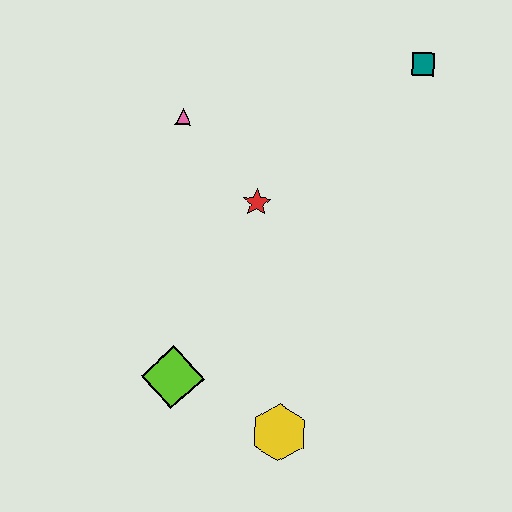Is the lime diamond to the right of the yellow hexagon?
No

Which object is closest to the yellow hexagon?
The lime diamond is closest to the yellow hexagon.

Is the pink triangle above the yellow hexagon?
Yes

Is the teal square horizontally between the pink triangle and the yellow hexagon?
No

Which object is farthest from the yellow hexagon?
The teal square is farthest from the yellow hexagon.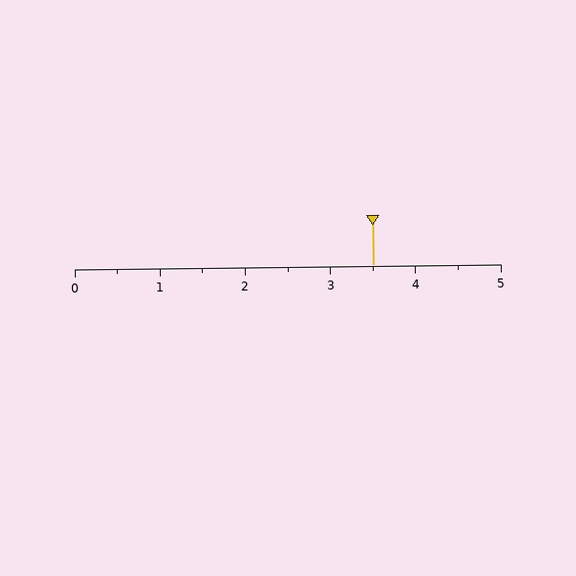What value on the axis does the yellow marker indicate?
The marker indicates approximately 3.5.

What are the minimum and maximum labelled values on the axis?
The axis runs from 0 to 5.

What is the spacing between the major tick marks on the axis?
The major ticks are spaced 1 apart.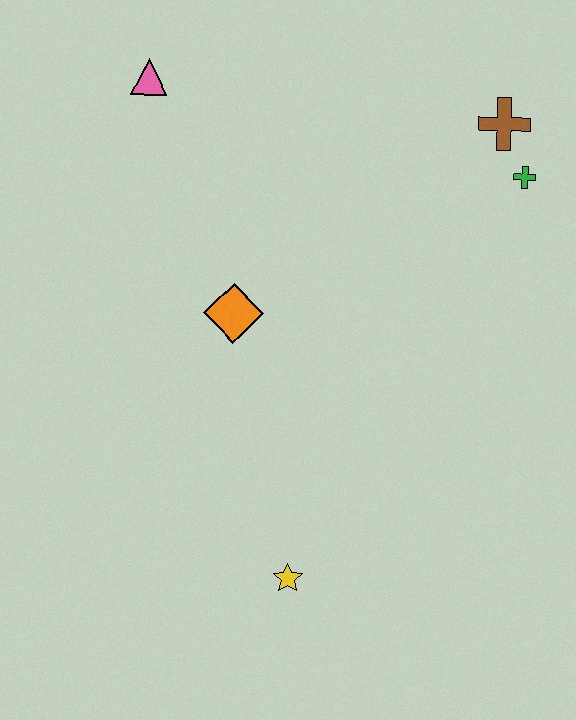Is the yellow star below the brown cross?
Yes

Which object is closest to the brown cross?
The green cross is closest to the brown cross.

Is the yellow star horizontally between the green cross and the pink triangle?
Yes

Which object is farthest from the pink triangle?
The yellow star is farthest from the pink triangle.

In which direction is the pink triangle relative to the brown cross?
The pink triangle is to the left of the brown cross.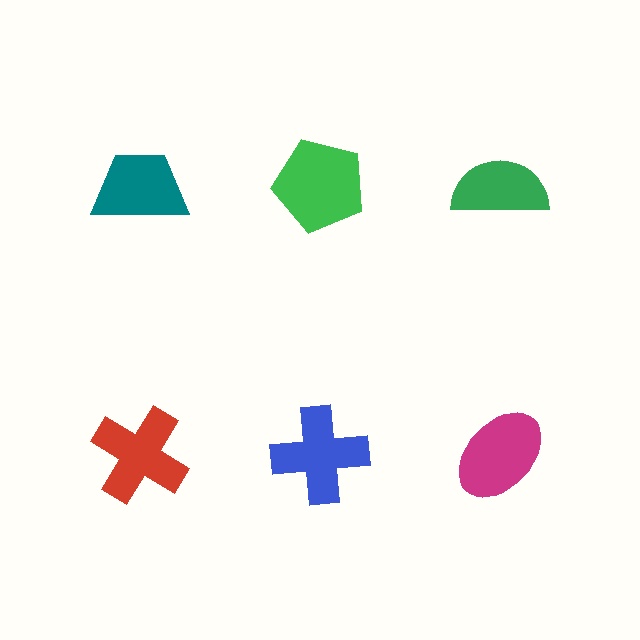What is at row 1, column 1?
A teal trapezoid.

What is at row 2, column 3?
A magenta ellipse.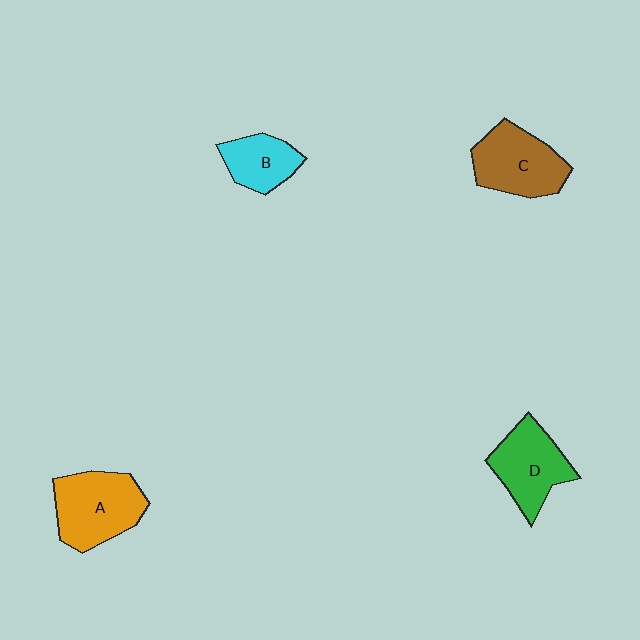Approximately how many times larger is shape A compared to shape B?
Approximately 1.7 times.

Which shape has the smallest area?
Shape B (cyan).